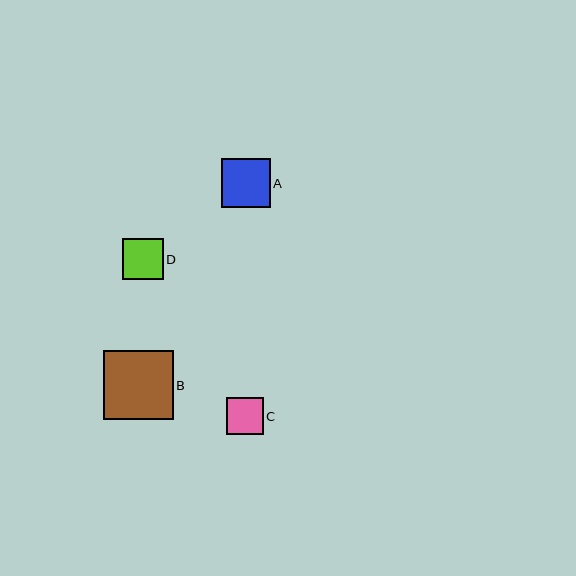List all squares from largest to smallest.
From largest to smallest: B, A, D, C.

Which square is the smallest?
Square C is the smallest with a size of approximately 36 pixels.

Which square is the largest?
Square B is the largest with a size of approximately 70 pixels.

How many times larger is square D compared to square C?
Square D is approximately 1.1 times the size of square C.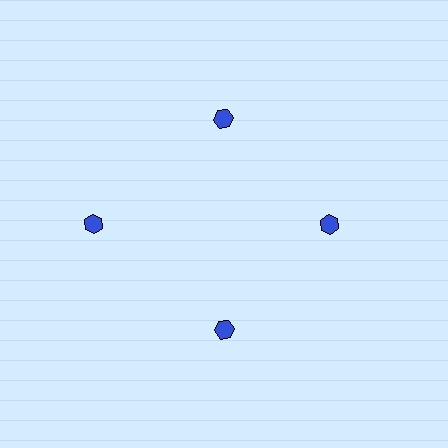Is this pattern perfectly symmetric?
No. The 4 blue hexagons are arranged in a ring, but one element near the 9 o'clock position is pushed outward from the center, breaking the 4-fold rotational symmetry.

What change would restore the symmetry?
The symmetry would be restored by moving it inward, back onto the ring so that all 4 hexagons sit at equal angles and equal distance from the center.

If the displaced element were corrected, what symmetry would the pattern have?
It would have 4-fold rotational symmetry — the pattern would map onto itself every 90 degrees.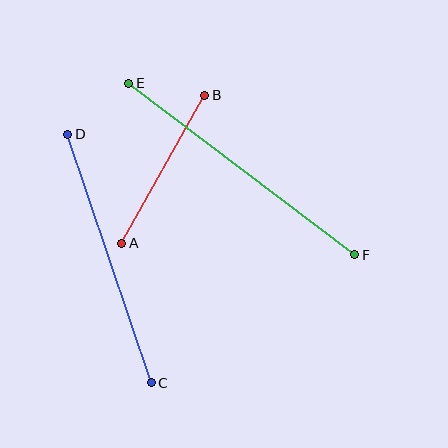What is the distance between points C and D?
The distance is approximately 262 pixels.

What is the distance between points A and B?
The distance is approximately 170 pixels.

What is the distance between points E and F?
The distance is approximately 284 pixels.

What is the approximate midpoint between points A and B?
The midpoint is at approximately (163, 169) pixels.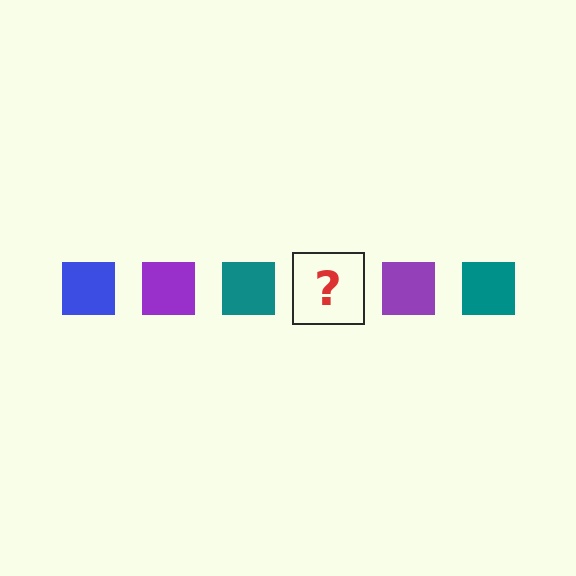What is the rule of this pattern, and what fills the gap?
The rule is that the pattern cycles through blue, purple, teal squares. The gap should be filled with a blue square.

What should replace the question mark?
The question mark should be replaced with a blue square.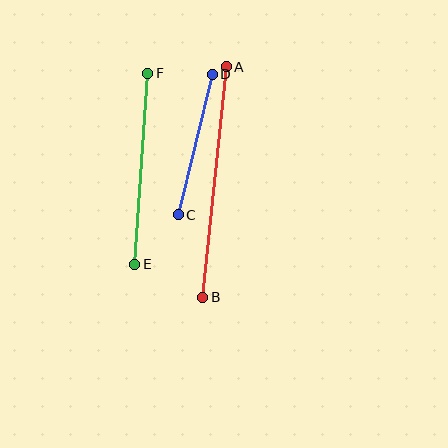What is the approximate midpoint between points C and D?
The midpoint is at approximately (195, 144) pixels.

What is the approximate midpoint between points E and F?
The midpoint is at approximately (141, 169) pixels.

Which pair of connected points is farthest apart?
Points A and B are farthest apart.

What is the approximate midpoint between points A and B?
The midpoint is at approximately (214, 182) pixels.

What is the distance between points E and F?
The distance is approximately 191 pixels.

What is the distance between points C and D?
The distance is approximately 144 pixels.